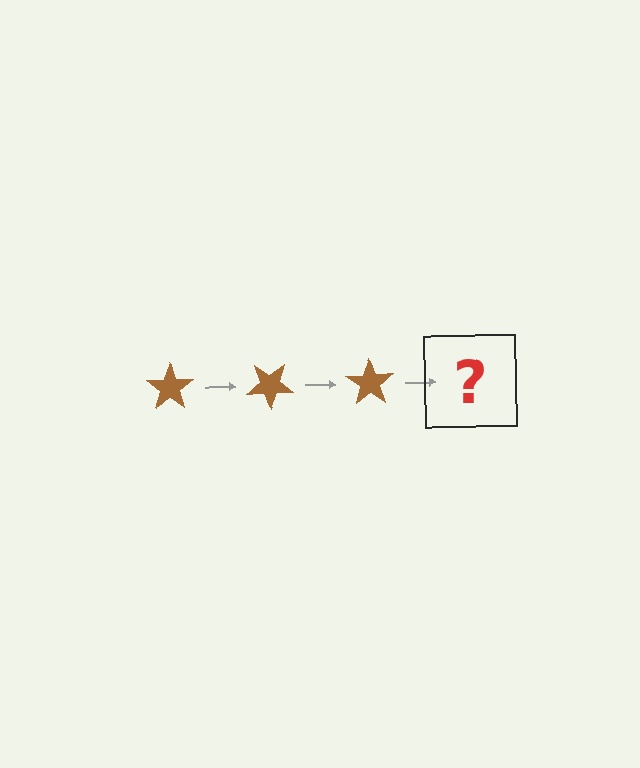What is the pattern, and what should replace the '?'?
The pattern is that the star rotates 35 degrees each step. The '?' should be a brown star rotated 105 degrees.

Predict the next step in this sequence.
The next step is a brown star rotated 105 degrees.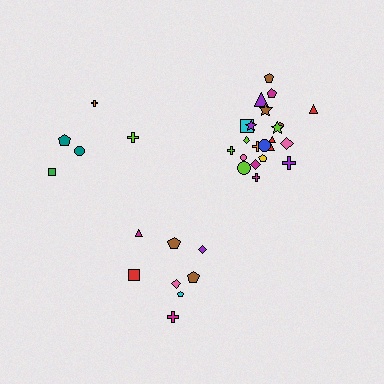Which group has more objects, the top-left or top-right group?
The top-right group.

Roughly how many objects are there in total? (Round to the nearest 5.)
Roughly 35 objects in total.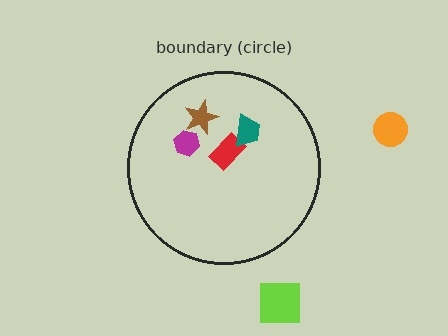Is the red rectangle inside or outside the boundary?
Inside.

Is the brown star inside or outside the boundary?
Inside.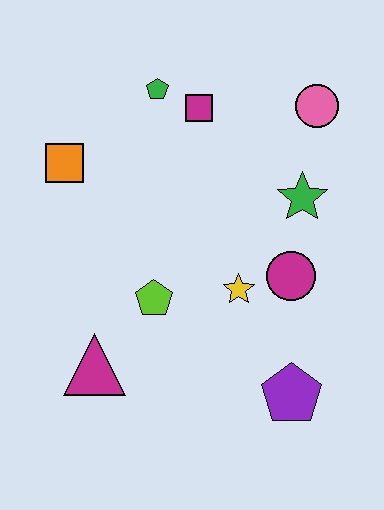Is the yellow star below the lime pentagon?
No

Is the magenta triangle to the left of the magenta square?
Yes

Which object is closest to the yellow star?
The magenta circle is closest to the yellow star.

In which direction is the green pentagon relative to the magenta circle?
The green pentagon is above the magenta circle.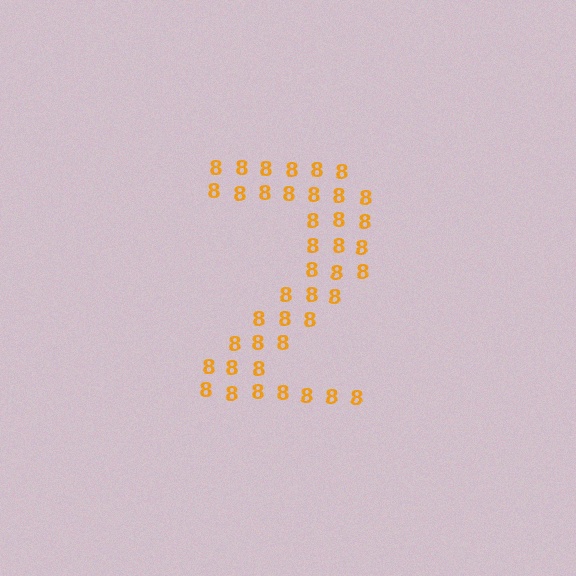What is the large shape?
The large shape is the digit 2.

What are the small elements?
The small elements are digit 8's.